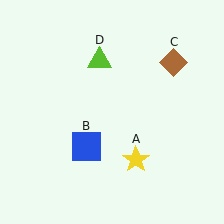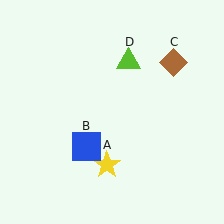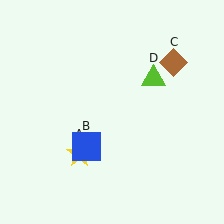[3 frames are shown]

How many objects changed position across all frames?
2 objects changed position: yellow star (object A), lime triangle (object D).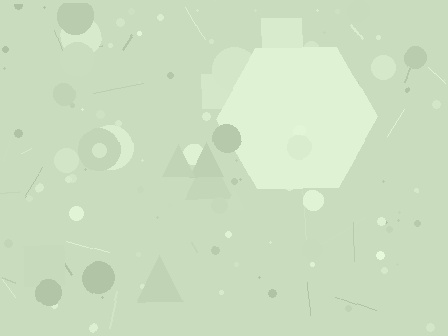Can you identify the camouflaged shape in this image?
The camouflaged shape is a hexagon.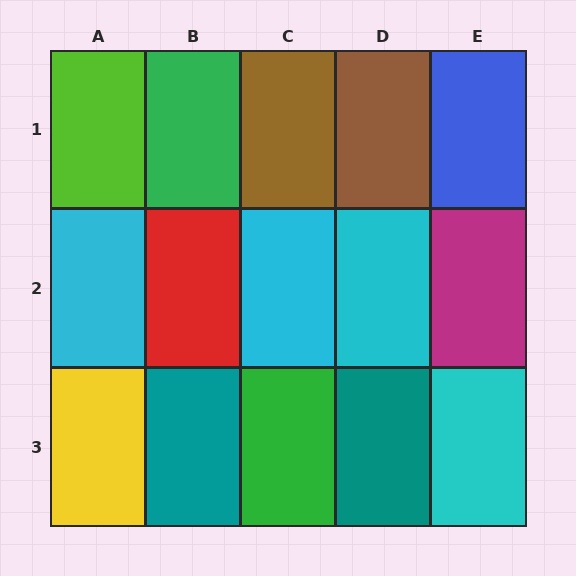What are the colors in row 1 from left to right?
Lime, green, brown, brown, blue.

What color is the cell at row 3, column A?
Yellow.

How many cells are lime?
1 cell is lime.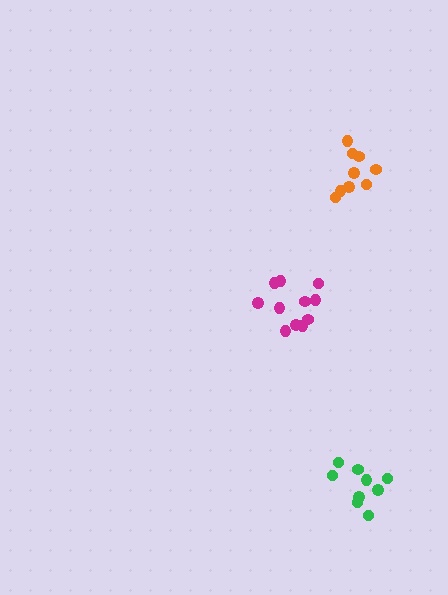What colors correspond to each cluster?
The clusters are colored: orange, magenta, green.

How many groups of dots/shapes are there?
There are 3 groups.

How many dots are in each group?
Group 1: 9 dots, Group 2: 11 dots, Group 3: 9 dots (29 total).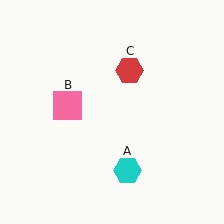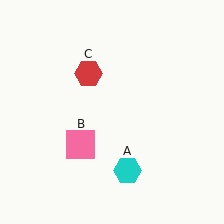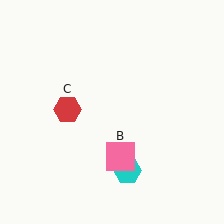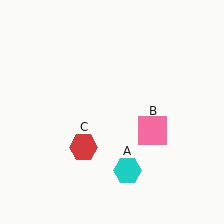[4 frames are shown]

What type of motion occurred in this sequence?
The pink square (object B), red hexagon (object C) rotated counterclockwise around the center of the scene.